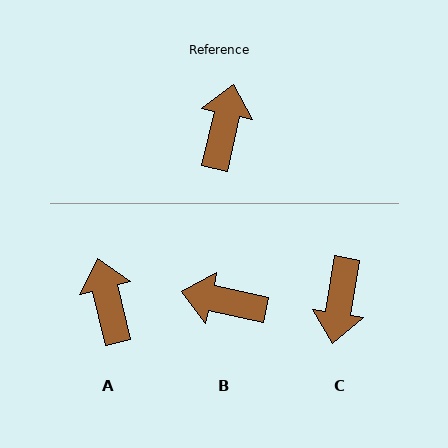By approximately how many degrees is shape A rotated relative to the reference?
Approximately 26 degrees counter-clockwise.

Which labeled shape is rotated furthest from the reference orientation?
C, about 177 degrees away.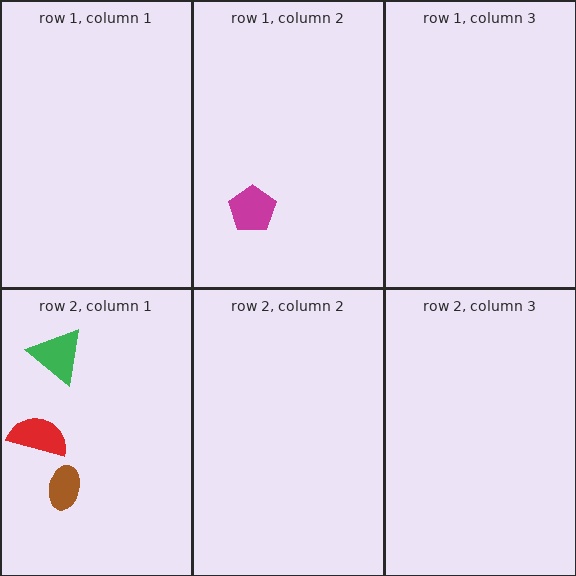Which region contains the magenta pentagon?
The row 1, column 2 region.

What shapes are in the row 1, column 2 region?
The magenta pentagon.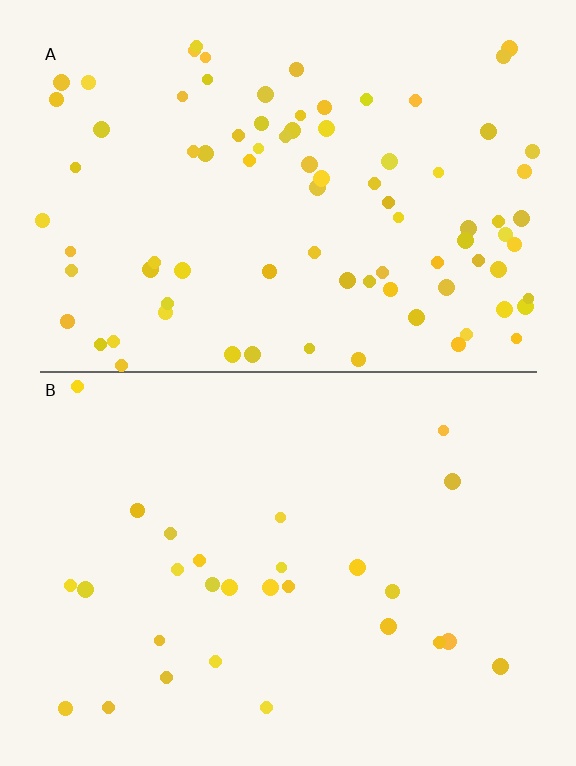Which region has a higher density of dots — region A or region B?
A (the top).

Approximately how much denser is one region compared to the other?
Approximately 3.1× — region A over region B.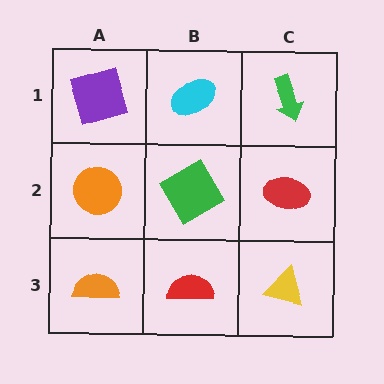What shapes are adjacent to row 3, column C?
A red ellipse (row 2, column C), a red semicircle (row 3, column B).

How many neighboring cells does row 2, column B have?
4.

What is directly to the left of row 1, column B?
A purple square.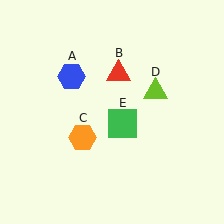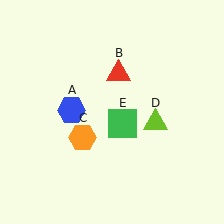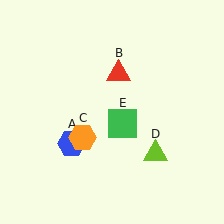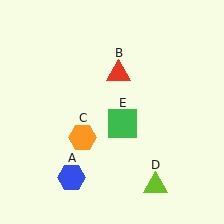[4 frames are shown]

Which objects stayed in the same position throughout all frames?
Red triangle (object B) and orange hexagon (object C) and green square (object E) remained stationary.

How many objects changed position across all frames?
2 objects changed position: blue hexagon (object A), lime triangle (object D).